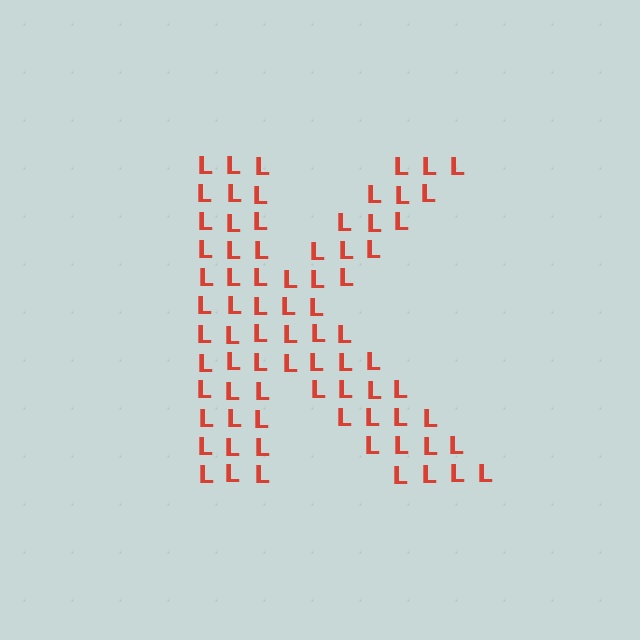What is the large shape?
The large shape is the letter K.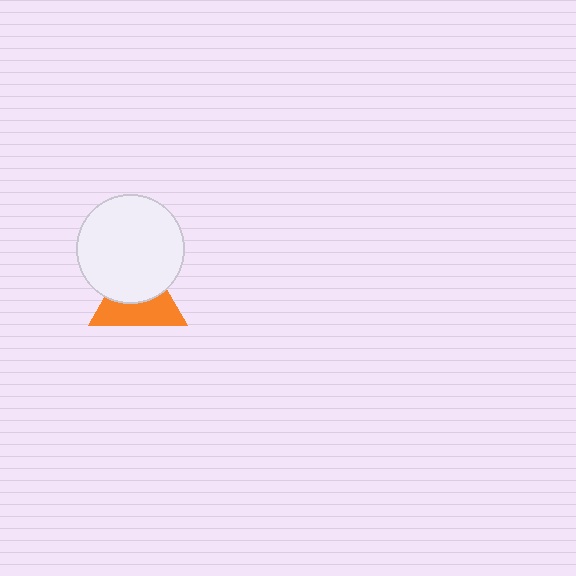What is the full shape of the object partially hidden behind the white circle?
The partially hidden object is an orange triangle.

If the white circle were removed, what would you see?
You would see the complete orange triangle.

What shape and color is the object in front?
The object in front is a white circle.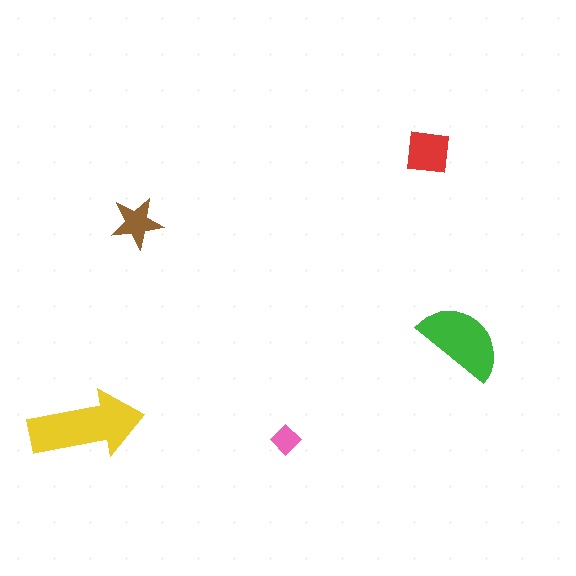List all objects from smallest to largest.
The pink diamond, the brown star, the red square, the green semicircle, the yellow arrow.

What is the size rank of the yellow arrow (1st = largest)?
1st.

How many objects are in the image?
There are 5 objects in the image.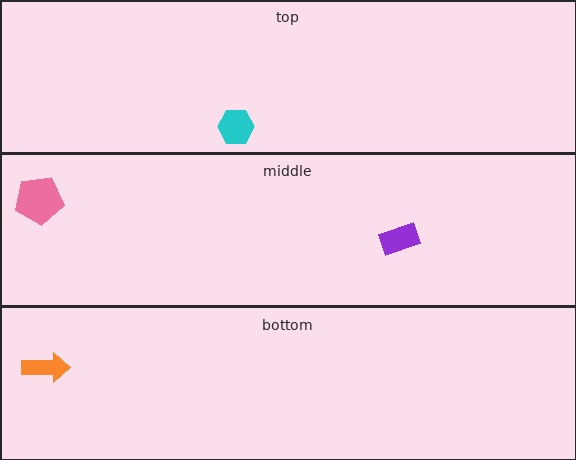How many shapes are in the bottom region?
1.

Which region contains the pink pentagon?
The middle region.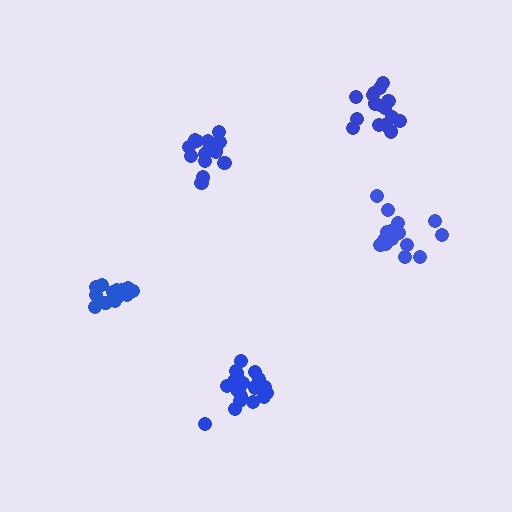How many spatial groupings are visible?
There are 5 spatial groupings.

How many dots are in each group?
Group 1: 17 dots, Group 2: 17 dots, Group 3: 19 dots, Group 4: 15 dots, Group 5: 15 dots (83 total).